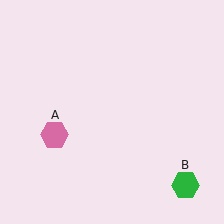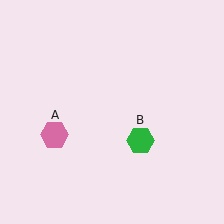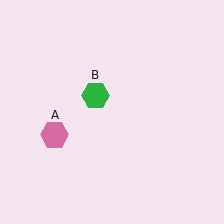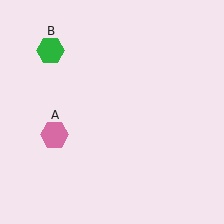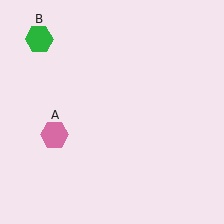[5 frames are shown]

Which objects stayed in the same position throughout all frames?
Pink hexagon (object A) remained stationary.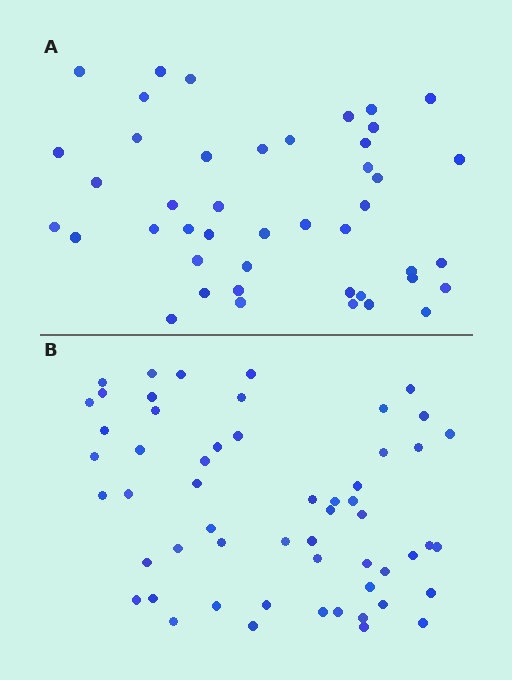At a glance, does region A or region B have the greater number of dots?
Region B (the bottom region) has more dots.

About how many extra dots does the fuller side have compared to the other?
Region B has roughly 12 or so more dots than region A.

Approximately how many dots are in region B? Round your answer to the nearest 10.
About 60 dots. (The exact count is 56, which rounds to 60.)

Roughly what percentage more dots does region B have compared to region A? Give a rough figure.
About 25% more.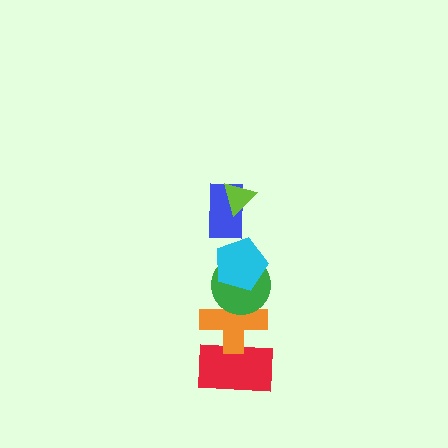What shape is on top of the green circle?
The cyan pentagon is on top of the green circle.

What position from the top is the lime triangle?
The lime triangle is 1st from the top.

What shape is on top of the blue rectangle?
The lime triangle is on top of the blue rectangle.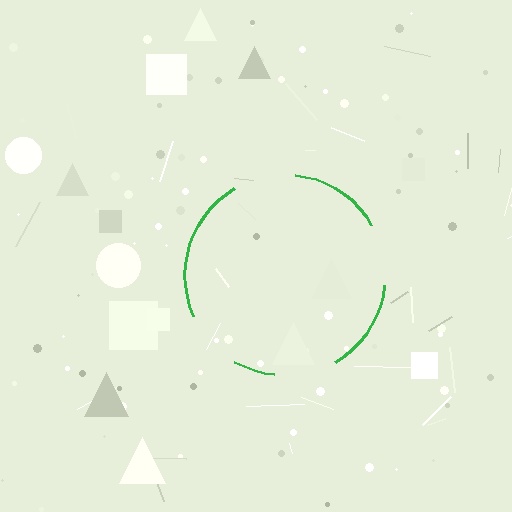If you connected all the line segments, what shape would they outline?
They would outline a circle.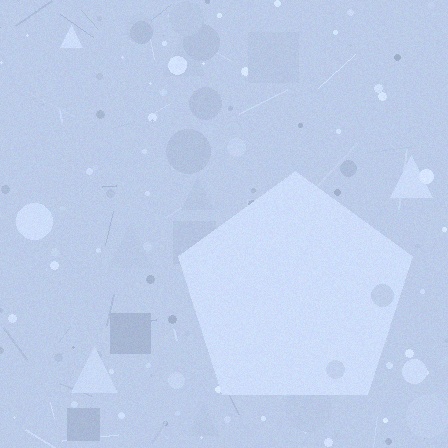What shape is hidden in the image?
A pentagon is hidden in the image.